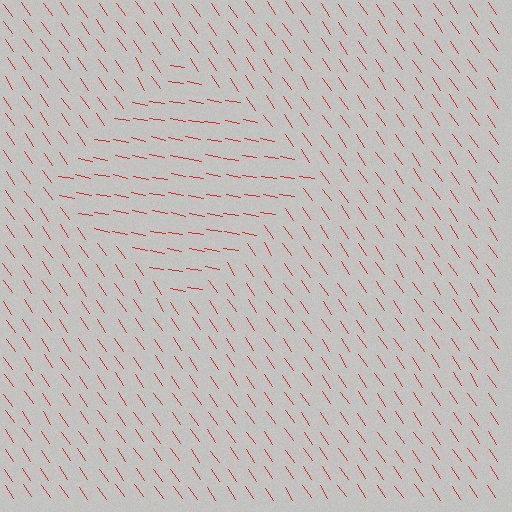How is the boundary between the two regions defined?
The boundary is defined purely by a change in line orientation (approximately 45 degrees difference). All lines are the same color and thickness.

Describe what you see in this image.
The image is filled with small red line segments. A diamond region in the image has lines oriented differently from the surrounding lines, creating a visible texture boundary.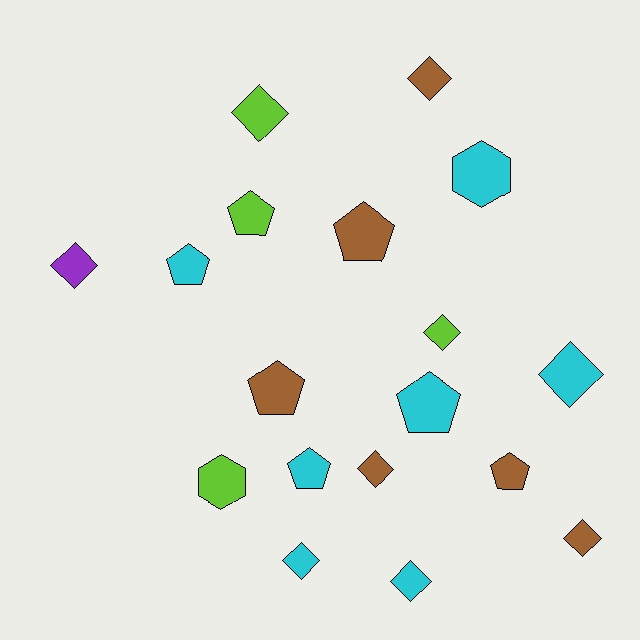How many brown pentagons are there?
There are 3 brown pentagons.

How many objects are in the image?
There are 18 objects.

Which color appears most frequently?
Cyan, with 7 objects.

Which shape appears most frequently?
Diamond, with 9 objects.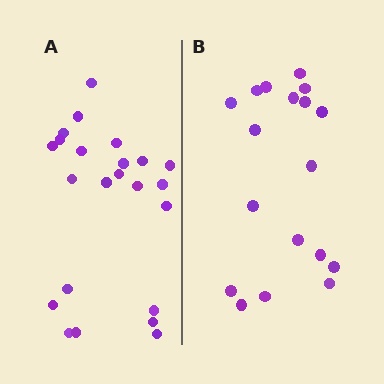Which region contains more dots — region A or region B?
Region A (the left region) has more dots.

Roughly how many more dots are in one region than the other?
Region A has about 5 more dots than region B.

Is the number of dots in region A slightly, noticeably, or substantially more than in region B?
Region A has noticeably more, but not dramatically so. The ratio is roughly 1.3 to 1.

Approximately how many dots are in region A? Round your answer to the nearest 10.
About 20 dots. (The exact count is 23, which rounds to 20.)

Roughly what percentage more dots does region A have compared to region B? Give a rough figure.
About 30% more.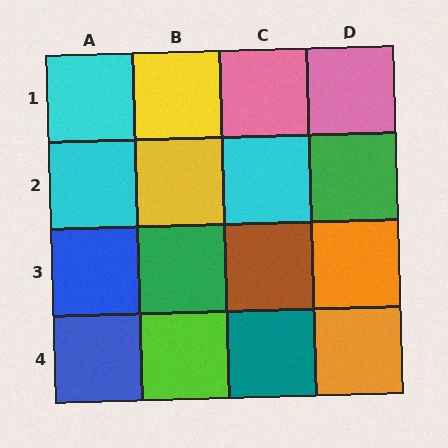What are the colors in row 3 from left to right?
Blue, green, brown, orange.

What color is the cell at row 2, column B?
Yellow.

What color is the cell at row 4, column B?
Lime.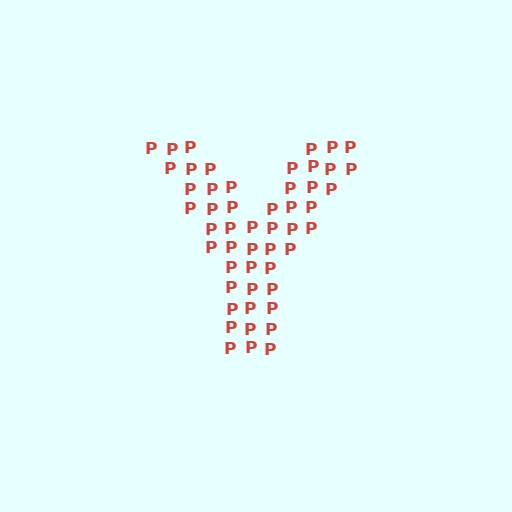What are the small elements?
The small elements are letter P's.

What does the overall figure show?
The overall figure shows the letter Y.